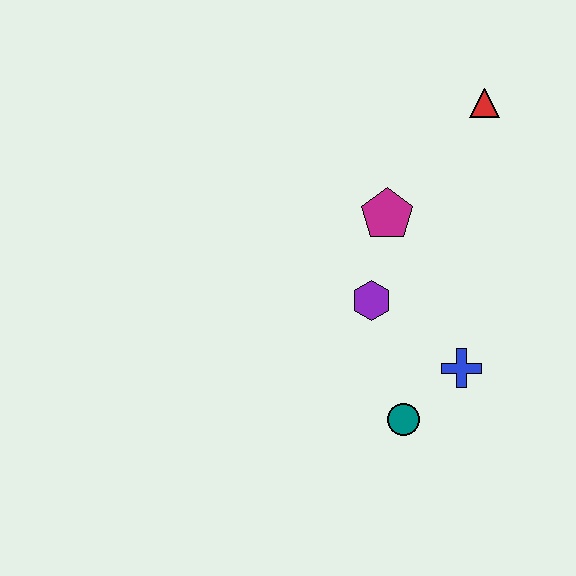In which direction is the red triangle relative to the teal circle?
The red triangle is above the teal circle.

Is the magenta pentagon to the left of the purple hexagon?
No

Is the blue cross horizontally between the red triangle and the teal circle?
Yes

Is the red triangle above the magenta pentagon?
Yes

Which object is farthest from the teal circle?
The red triangle is farthest from the teal circle.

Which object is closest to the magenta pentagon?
The purple hexagon is closest to the magenta pentagon.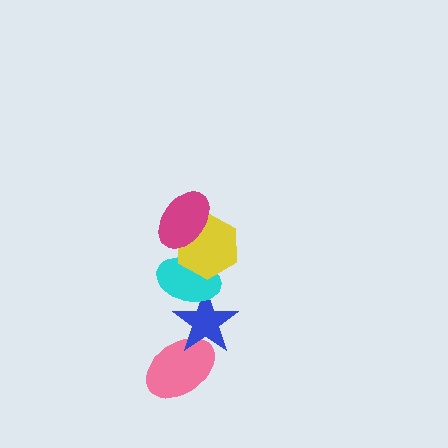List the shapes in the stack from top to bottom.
From top to bottom: the magenta ellipse, the yellow hexagon, the cyan ellipse, the blue star, the pink ellipse.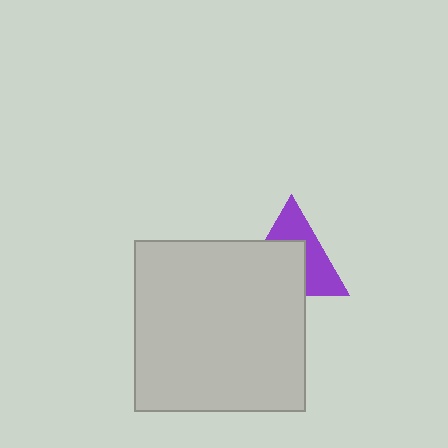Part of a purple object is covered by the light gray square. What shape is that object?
It is a triangle.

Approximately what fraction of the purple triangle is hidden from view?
Roughly 53% of the purple triangle is hidden behind the light gray square.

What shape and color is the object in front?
The object in front is a light gray square.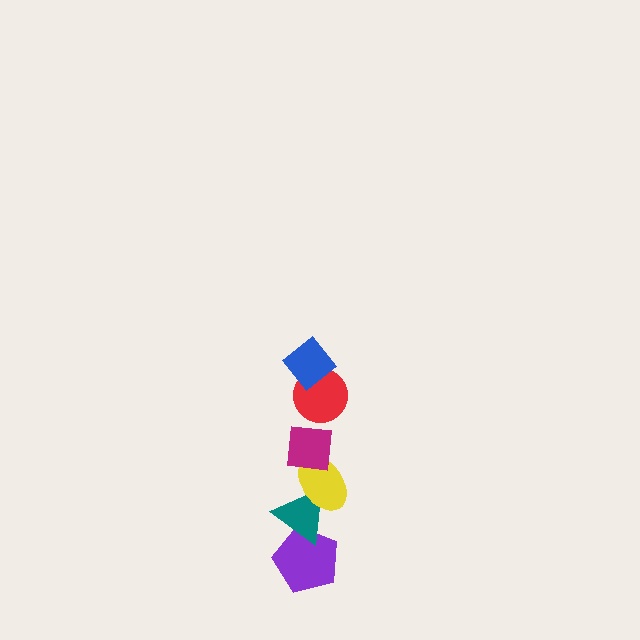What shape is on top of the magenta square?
The red circle is on top of the magenta square.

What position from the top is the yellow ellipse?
The yellow ellipse is 4th from the top.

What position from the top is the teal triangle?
The teal triangle is 5th from the top.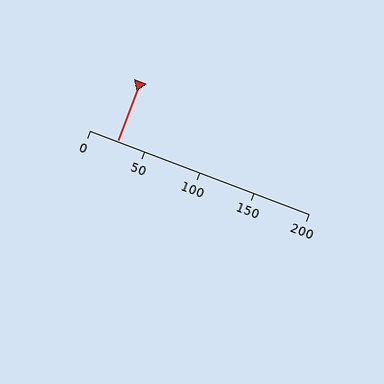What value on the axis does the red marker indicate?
The marker indicates approximately 25.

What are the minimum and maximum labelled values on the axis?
The axis runs from 0 to 200.